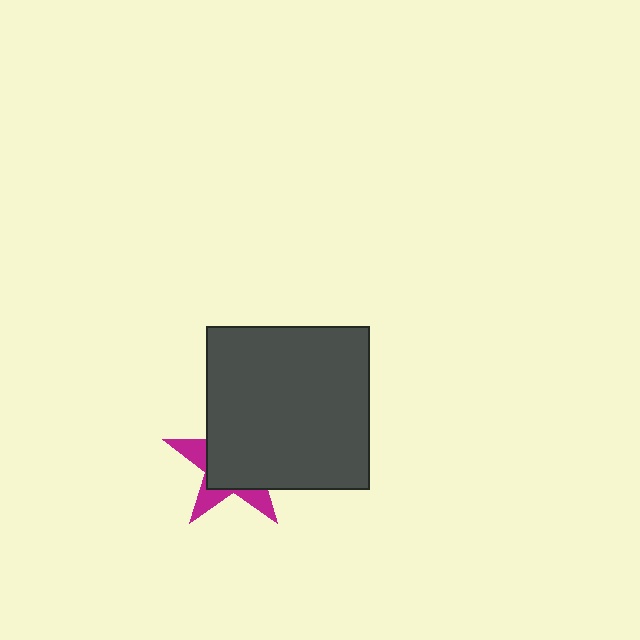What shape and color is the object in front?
The object in front is a dark gray square.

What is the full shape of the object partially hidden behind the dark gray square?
The partially hidden object is a magenta star.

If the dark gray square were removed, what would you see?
You would see the complete magenta star.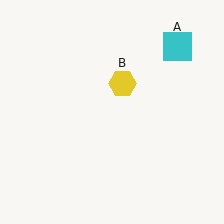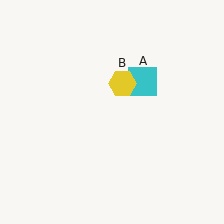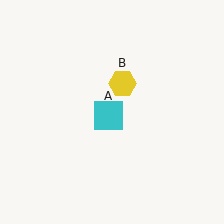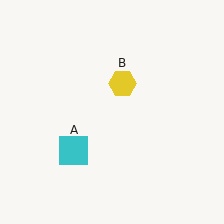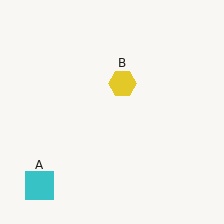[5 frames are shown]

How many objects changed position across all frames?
1 object changed position: cyan square (object A).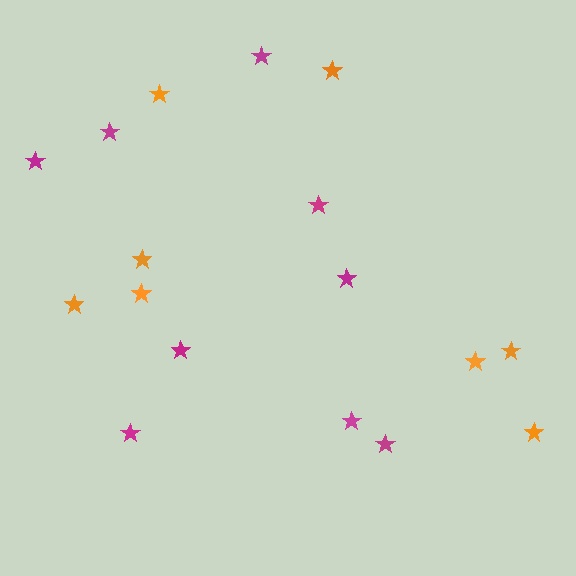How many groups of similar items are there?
There are 2 groups: one group of magenta stars (9) and one group of orange stars (8).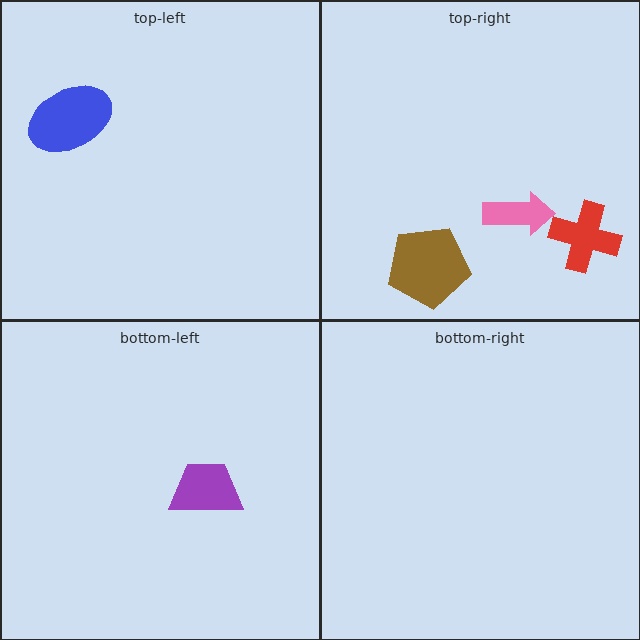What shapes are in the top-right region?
The pink arrow, the red cross, the brown pentagon.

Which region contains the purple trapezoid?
The bottom-left region.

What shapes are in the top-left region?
The blue ellipse.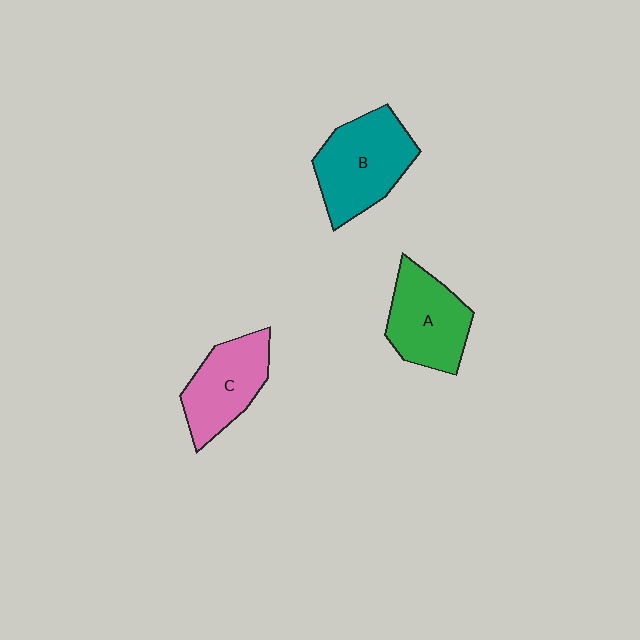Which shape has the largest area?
Shape B (teal).